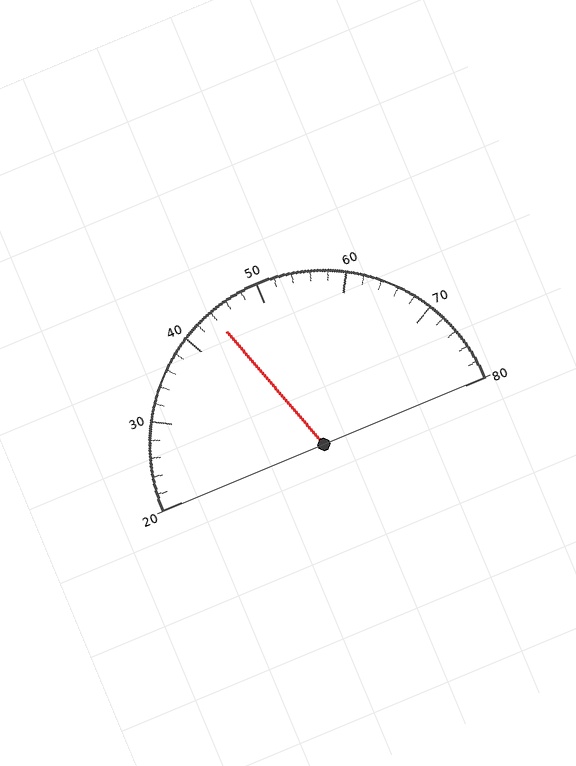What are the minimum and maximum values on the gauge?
The gauge ranges from 20 to 80.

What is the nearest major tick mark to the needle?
The nearest major tick mark is 40.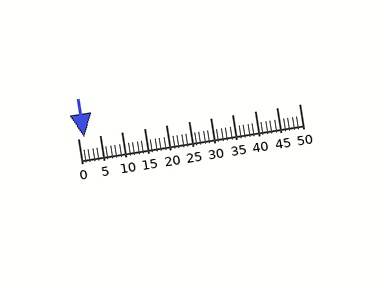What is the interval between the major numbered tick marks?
The major tick marks are spaced 5 units apart.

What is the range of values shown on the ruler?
The ruler shows values from 0 to 50.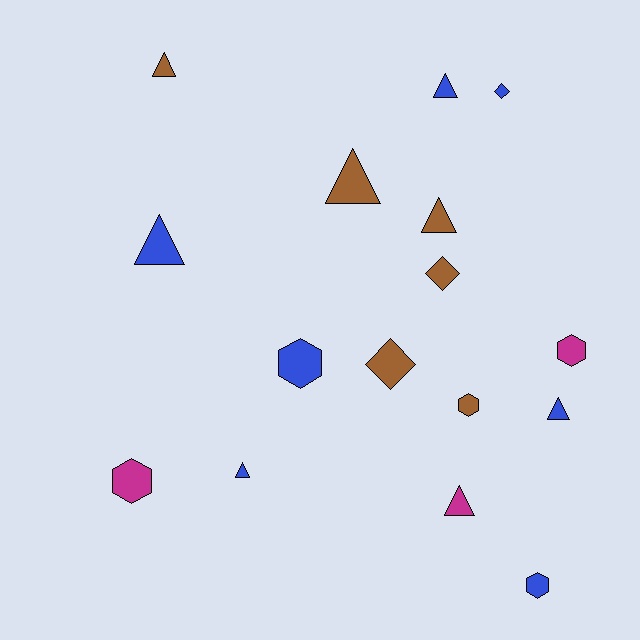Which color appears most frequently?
Blue, with 7 objects.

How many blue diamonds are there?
There is 1 blue diamond.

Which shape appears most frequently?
Triangle, with 8 objects.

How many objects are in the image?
There are 16 objects.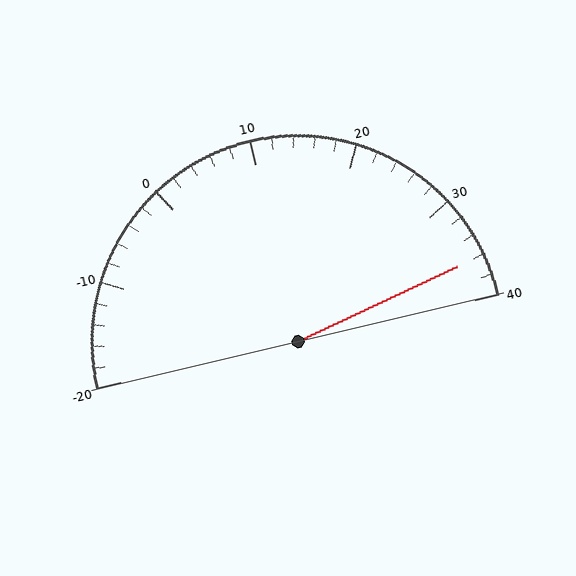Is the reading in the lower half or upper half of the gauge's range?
The reading is in the upper half of the range (-20 to 40).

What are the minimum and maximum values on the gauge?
The gauge ranges from -20 to 40.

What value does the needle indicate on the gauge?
The needle indicates approximately 36.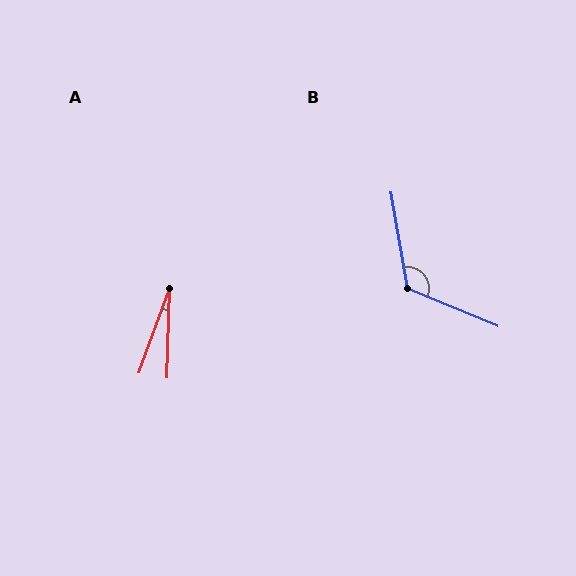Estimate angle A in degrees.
Approximately 19 degrees.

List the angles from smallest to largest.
A (19°), B (122°).